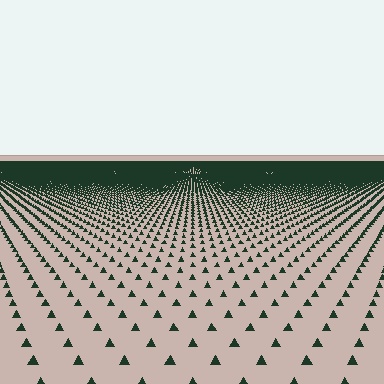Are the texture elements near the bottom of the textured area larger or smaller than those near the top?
Larger. Near the bottom, elements are closer to the viewer and appear at a bigger on-screen size.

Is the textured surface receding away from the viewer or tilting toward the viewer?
The surface is receding away from the viewer. Texture elements get smaller and denser toward the top.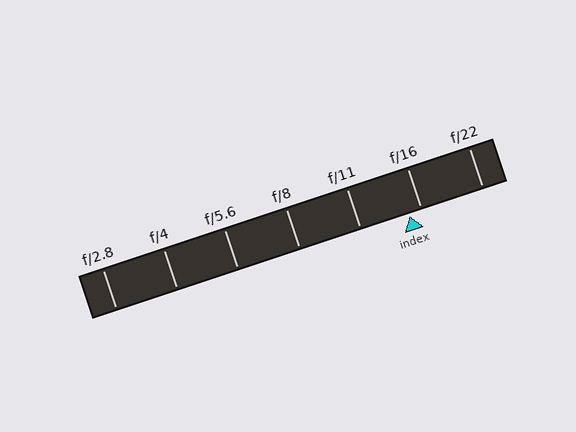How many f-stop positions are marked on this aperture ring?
There are 7 f-stop positions marked.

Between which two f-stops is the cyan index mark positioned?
The index mark is between f/11 and f/16.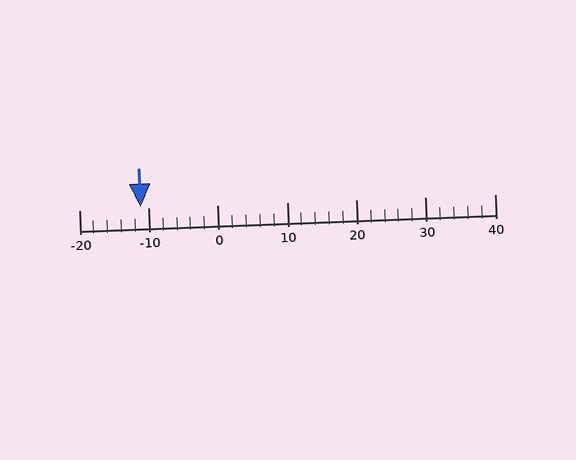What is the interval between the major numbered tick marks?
The major tick marks are spaced 10 units apart.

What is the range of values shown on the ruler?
The ruler shows values from -20 to 40.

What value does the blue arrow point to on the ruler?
The blue arrow points to approximately -11.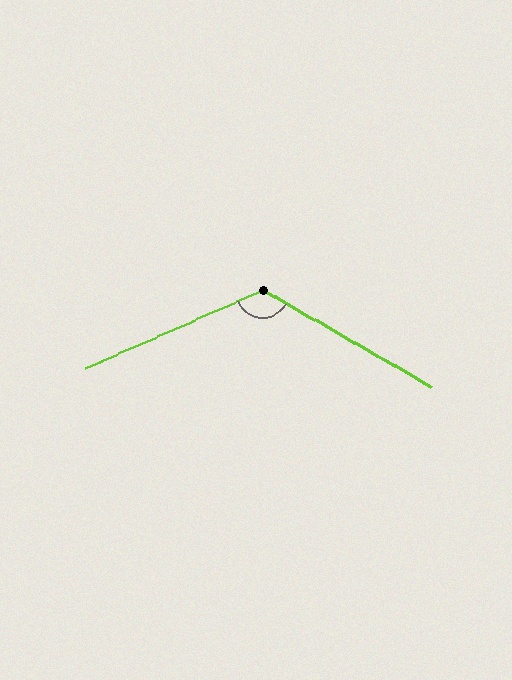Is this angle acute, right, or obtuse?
It is obtuse.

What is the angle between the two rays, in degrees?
Approximately 126 degrees.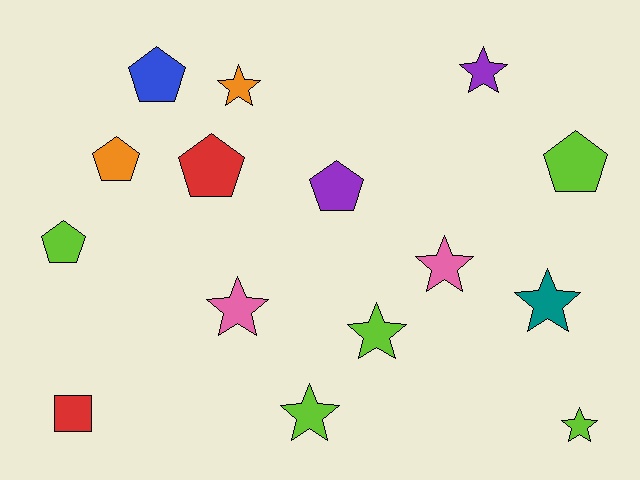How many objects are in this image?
There are 15 objects.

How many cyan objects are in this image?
There are no cyan objects.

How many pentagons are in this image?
There are 6 pentagons.